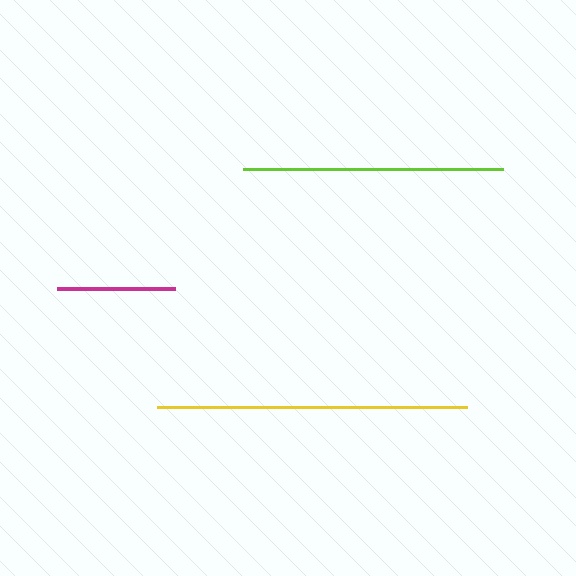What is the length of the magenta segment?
The magenta segment is approximately 118 pixels long.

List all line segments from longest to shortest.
From longest to shortest: yellow, lime, magenta.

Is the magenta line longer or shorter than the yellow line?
The yellow line is longer than the magenta line.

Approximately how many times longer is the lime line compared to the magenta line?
The lime line is approximately 2.2 times the length of the magenta line.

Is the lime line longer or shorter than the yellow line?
The yellow line is longer than the lime line.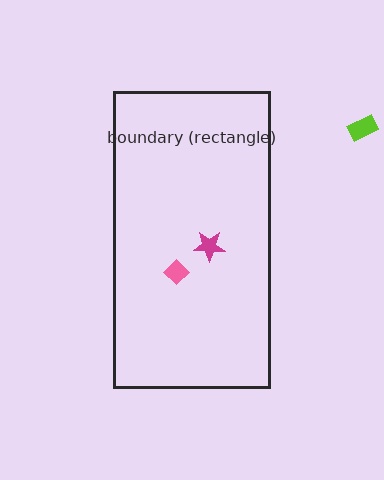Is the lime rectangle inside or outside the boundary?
Outside.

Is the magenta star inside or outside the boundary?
Inside.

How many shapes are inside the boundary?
2 inside, 1 outside.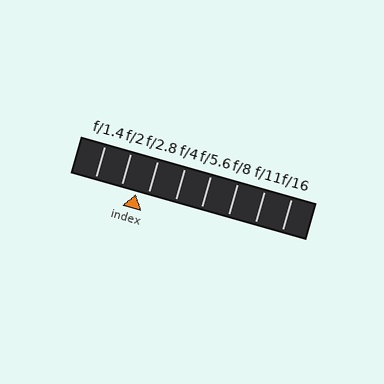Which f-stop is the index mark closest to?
The index mark is closest to f/2.8.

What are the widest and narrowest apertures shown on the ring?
The widest aperture shown is f/1.4 and the narrowest is f/16.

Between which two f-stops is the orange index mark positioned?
The index mark is between f/2 and f/2.8.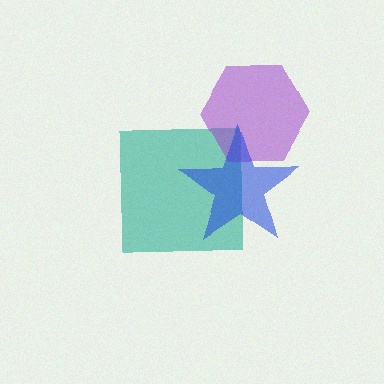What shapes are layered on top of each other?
The layered shapes are: a teal square, a purple hexagon, a blue star.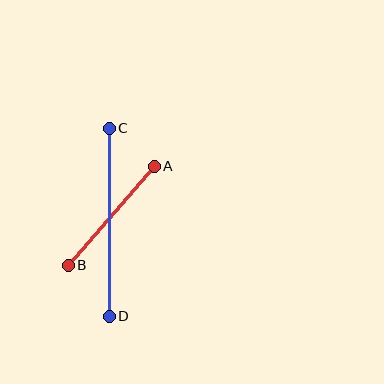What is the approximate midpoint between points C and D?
The midpoint is at approximately (109, 222) pixels.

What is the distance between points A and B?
The distance is approximately 131 pixels.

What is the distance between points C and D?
The distance is approximately 188 pixels.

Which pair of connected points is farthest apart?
Points C and D are farthest apart.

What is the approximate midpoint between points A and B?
The midpoint is at approximately (111, 216) pixels.